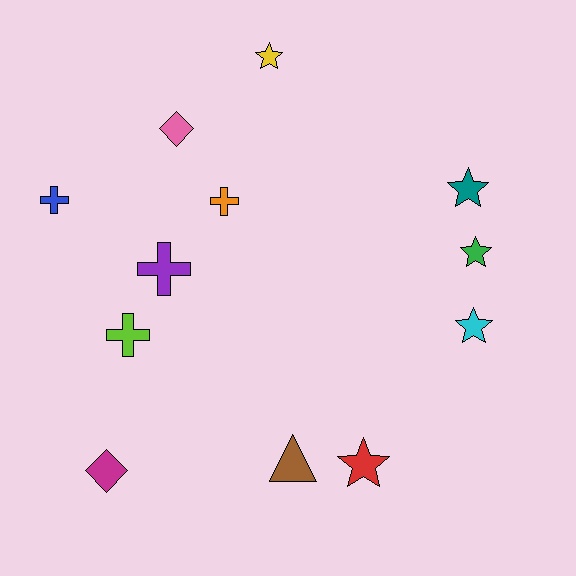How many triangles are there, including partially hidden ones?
There is 1 triangle.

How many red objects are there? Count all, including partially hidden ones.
There is 1 red object.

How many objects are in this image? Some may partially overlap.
There are 12 objects.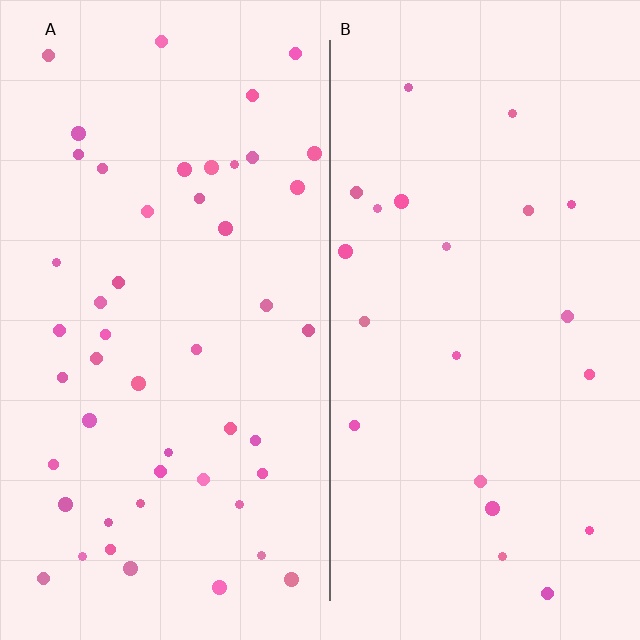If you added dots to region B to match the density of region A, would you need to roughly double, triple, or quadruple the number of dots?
Approximately double.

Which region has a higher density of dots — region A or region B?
A (the left).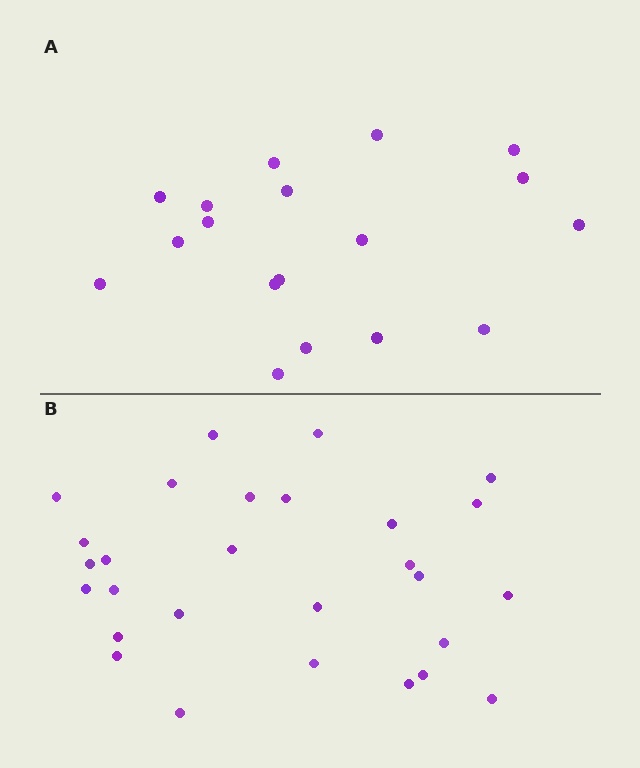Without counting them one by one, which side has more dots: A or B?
Region B (the bottom region) has more dots.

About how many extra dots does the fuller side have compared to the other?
Region B has roughly 10 or so more dots than region A.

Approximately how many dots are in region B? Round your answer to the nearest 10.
About 30 dots. (The exact count is 28, which rounds to 30.)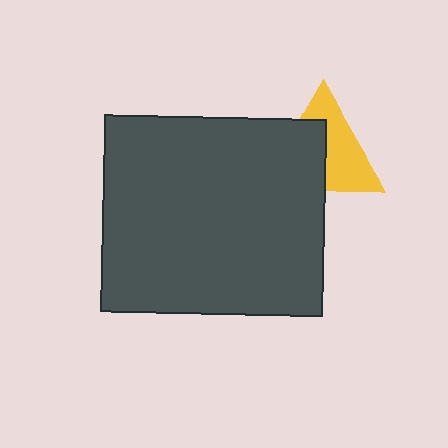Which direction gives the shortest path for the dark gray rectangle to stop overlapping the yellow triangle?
Moving toward the lower-left gives the shortest separation.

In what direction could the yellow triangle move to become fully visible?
The yellow triangle could move toward the upper-right. That would shift it out from behind the dark gray rectangle entirely.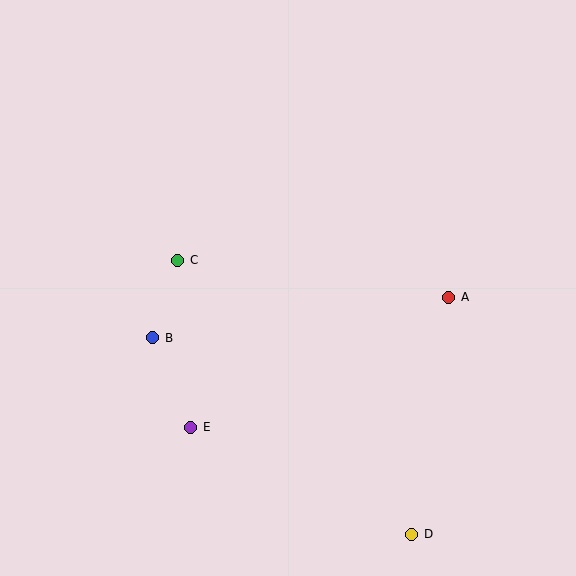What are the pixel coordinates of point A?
Point A is at (449, 297).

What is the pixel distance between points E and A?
The distance between E and A is 289 pixels.